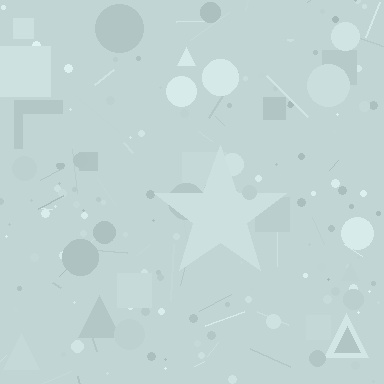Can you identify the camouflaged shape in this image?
The camouflaged shape is a star.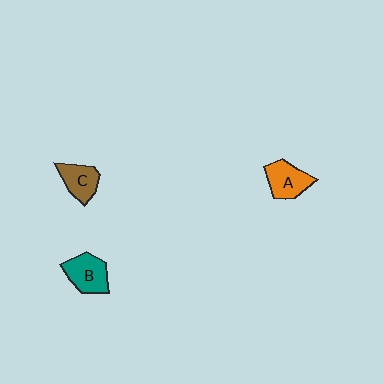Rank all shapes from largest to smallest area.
From largest to smallest: B (teal), A (orange), C (brown).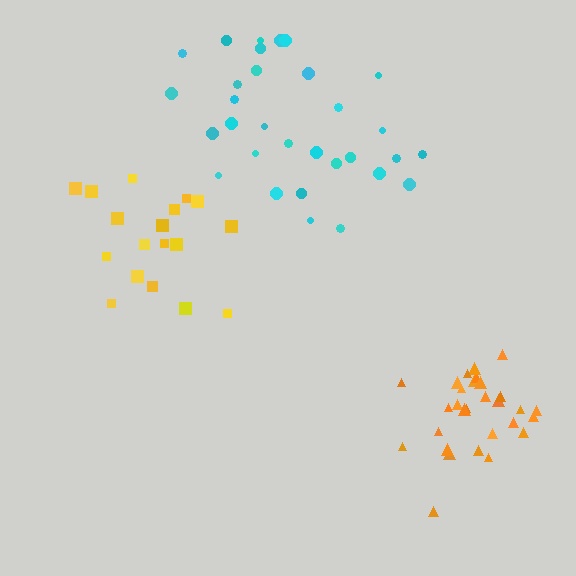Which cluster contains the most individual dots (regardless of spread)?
Cyan (31).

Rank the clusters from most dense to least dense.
orange, yellow, cyan.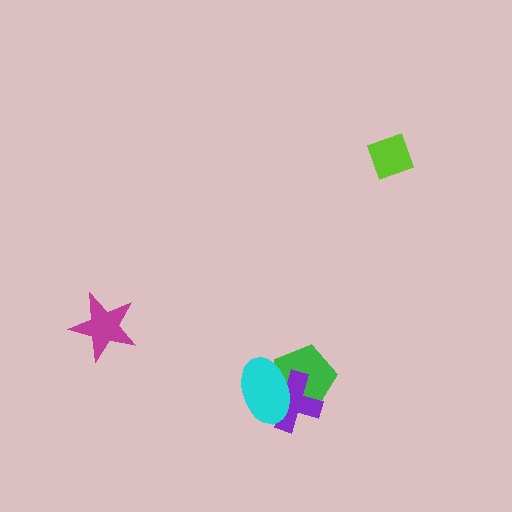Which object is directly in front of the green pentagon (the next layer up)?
The purple cross is directly in front of the green pentagon.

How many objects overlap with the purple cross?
2 objects overlap with the purple cross.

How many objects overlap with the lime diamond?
0 objects overlap with the lime diamond.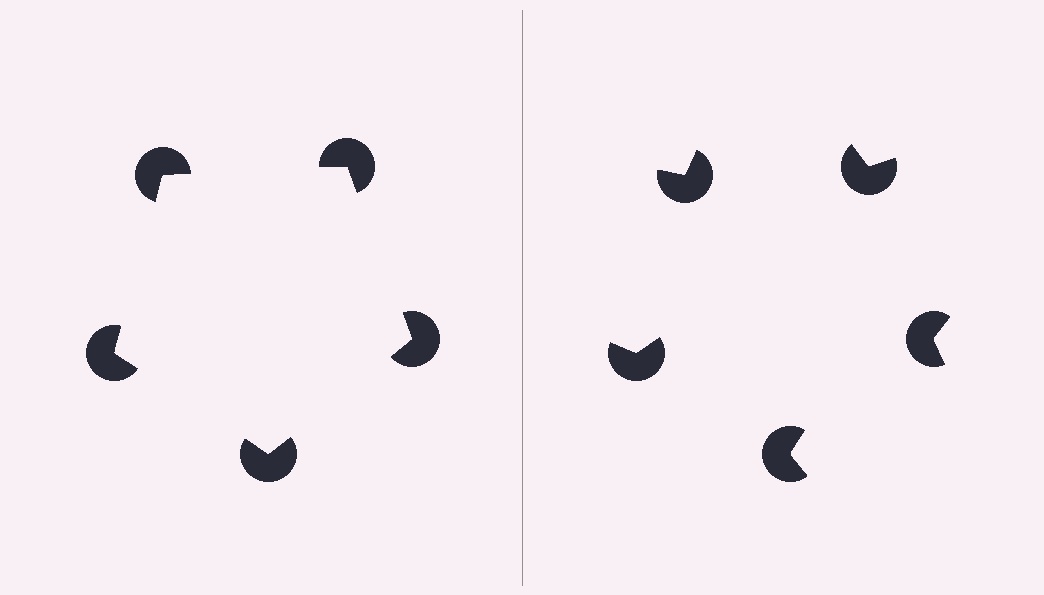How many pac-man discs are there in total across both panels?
10 — 5 on each side.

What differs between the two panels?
The pac-man discs are positioned identically on both sides; only the wedge orientations differ. On the left they align to a pentagon; on the right they are misaligned.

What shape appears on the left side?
An illusory pentagon.